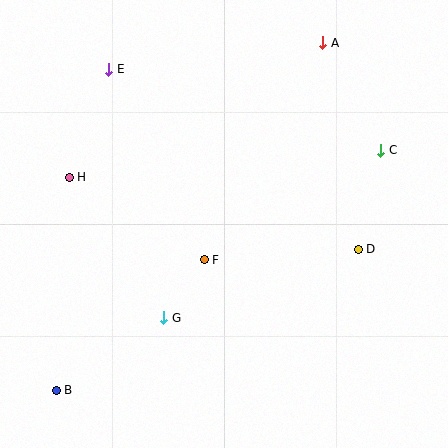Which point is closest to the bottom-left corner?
Point B is closest to the bottom-left corner.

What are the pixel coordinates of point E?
Point E is at (109, 69).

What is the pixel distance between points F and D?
The distance between F and D is 154 pixels.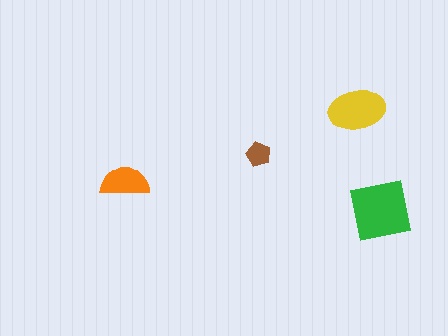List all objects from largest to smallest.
The green square, the yellow ellipse, the orange semicircle, the brown pentagon.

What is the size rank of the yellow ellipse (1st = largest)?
2nd.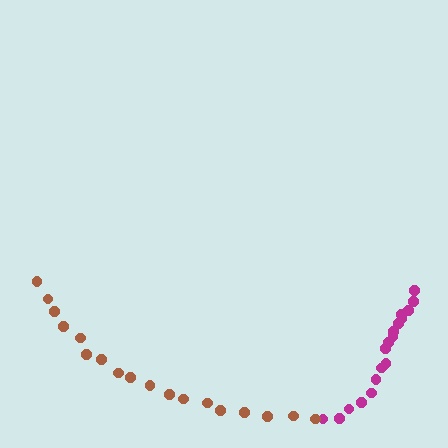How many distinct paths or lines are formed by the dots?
There are 2 distinct paths.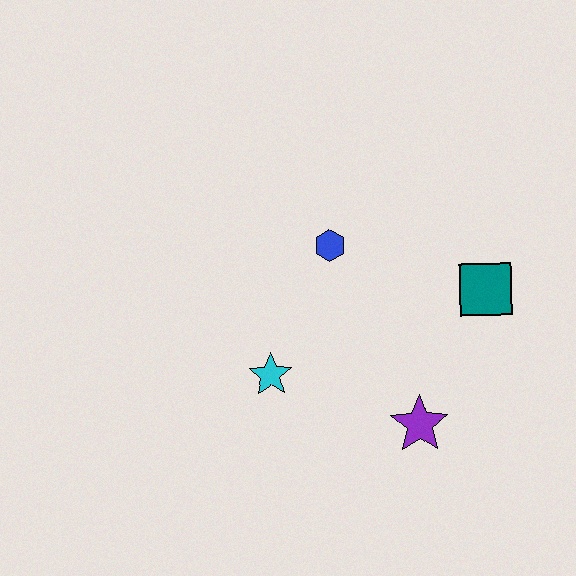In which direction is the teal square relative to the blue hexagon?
The teal square is to the right of the blue hexagon.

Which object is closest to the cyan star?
The blue hexagon is closest to the cyan star.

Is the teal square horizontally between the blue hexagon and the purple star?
No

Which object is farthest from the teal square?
The cyan star is farthest from the teal square.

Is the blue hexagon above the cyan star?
Yes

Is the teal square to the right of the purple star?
Yes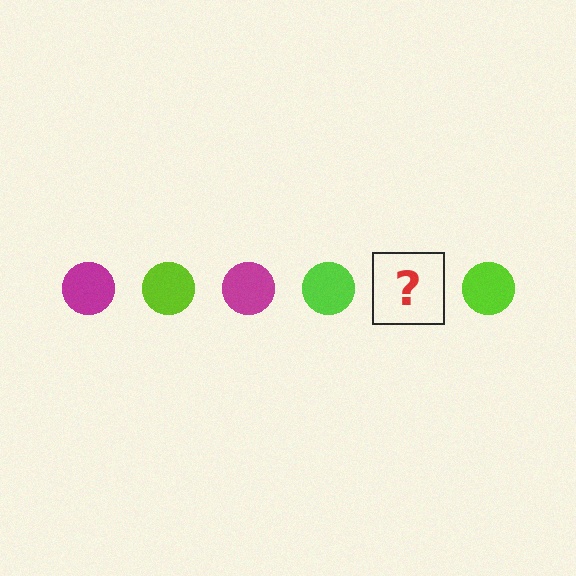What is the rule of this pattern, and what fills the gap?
The rule is that the pattern cycles through magenta, lime circles. The gap should be filled with a magenta circle.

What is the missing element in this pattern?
The missing element is a magenta circle.